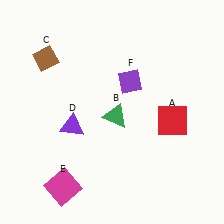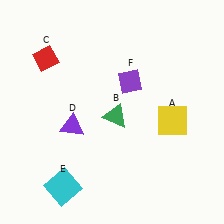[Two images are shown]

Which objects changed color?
A changed from red to yellow. C changed from brown to red. E changed from magenta to cyan.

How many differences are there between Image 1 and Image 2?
There are 3 differences between the two images.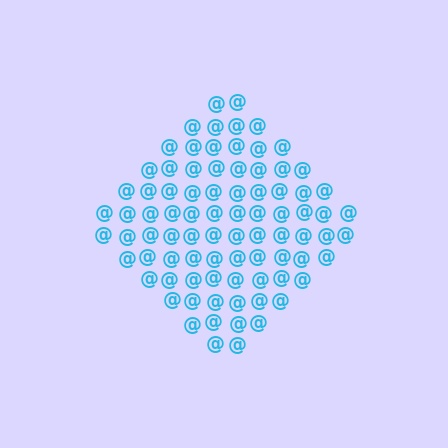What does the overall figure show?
The overall figure shows a diamond.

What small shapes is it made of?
It is made of small at signs.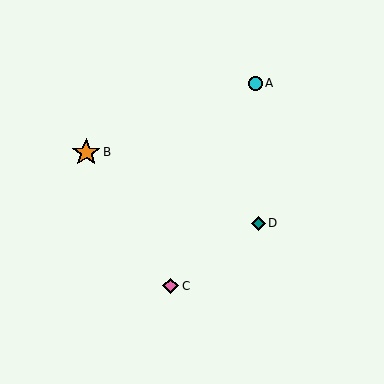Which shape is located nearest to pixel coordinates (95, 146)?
The orange star (labeled B) at (86, 152) is nearest to that location.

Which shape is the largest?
The orange star (labeled B) is the largest.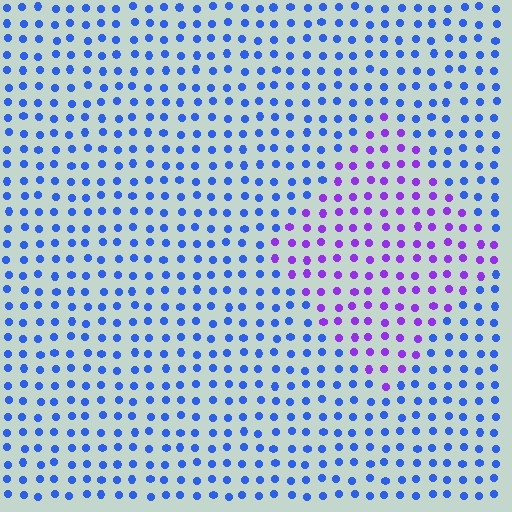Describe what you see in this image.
The image is filled with small blue elements in a uniform arrangement. A diamond-shaped region is visible where the elements are tinted to a slightly different hue, forming a subtle color boundary.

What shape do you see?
I see a diamond.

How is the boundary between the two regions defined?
The boundary is defined purely by a slight shift in hue (about 50 degrees). Spacing, size, and orientation are identical on both sides.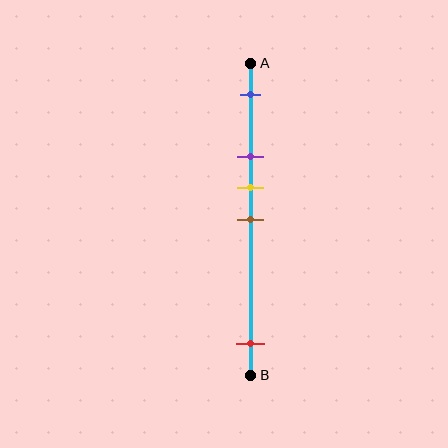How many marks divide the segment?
There are 5 marks dividing the segment.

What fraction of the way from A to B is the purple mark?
The purple mark is approximately 30% (0.3) of the way from A to B.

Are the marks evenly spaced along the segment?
No, the marks are not evenly spaced.